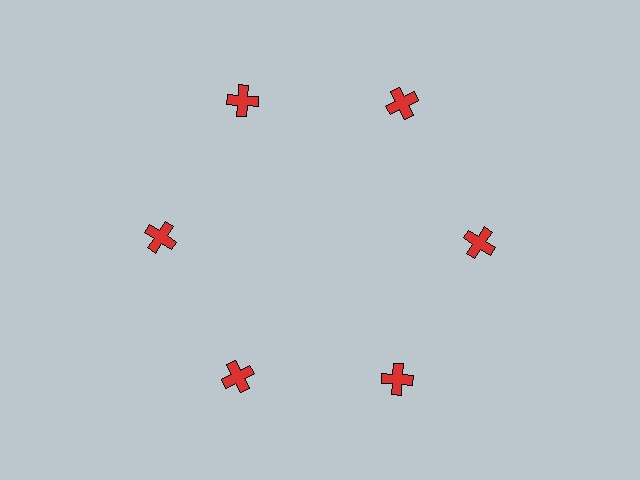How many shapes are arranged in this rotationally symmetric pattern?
There are 6 shapes, arranged in 6 groups of 1.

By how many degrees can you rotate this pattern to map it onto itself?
The pattern maps onto itself every 60 degrees of rotation.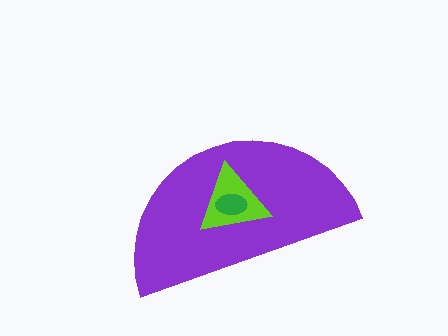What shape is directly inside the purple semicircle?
The lime triangle.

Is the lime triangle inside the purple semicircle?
Yes.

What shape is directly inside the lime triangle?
The green ellipse.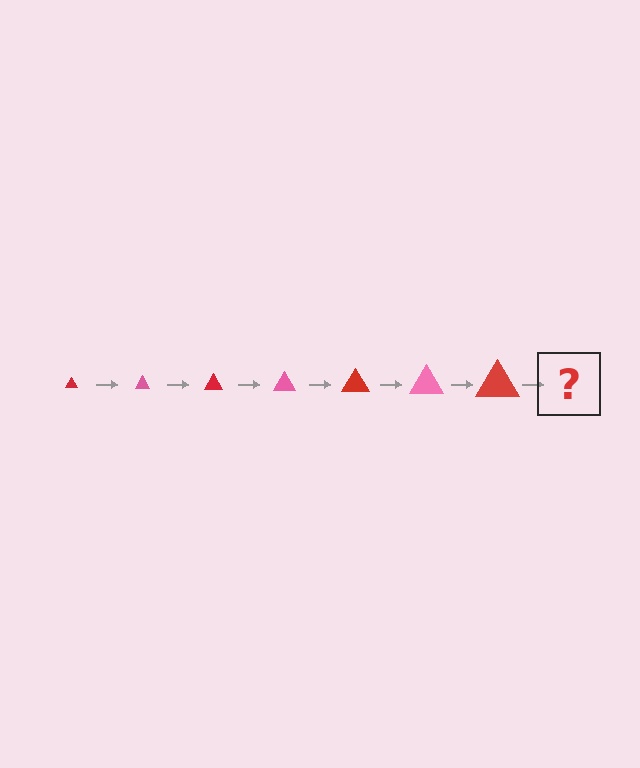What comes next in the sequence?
The next element should be a pink triangle, larger than the previous one.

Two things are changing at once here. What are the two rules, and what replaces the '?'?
The two rules are that the triangle grows larger each step and the color cycles through red and pink. The '?' should be a pink triangle, larger than the previous one.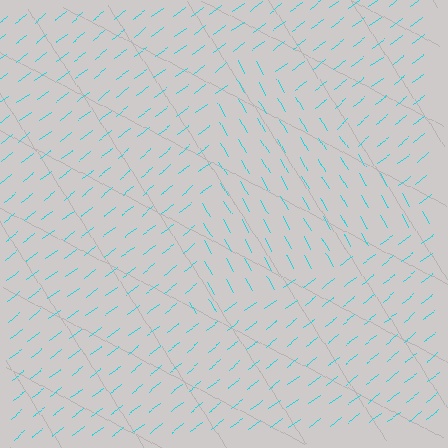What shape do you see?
I see a triangle.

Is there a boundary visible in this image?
Yes, there is a texture boundary formed by a change in line orientation.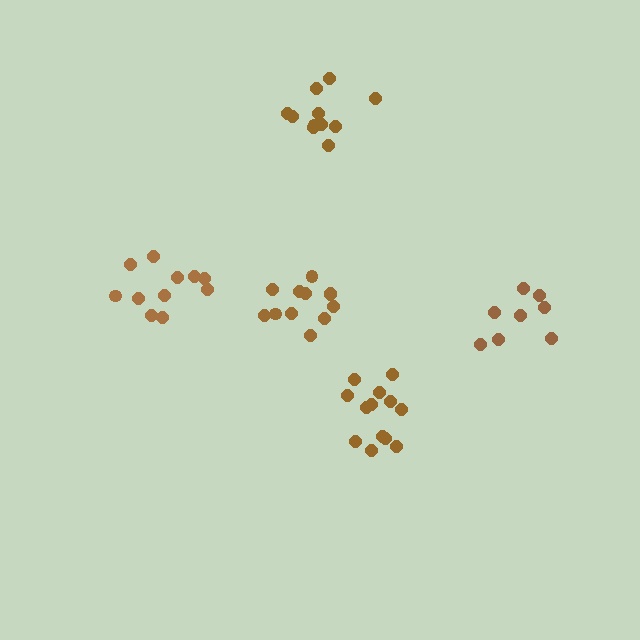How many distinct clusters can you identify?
There are 5 distinct clusters.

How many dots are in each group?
Group 1: 13 dots, Group 2: 11 dots, Group 3: 12 dots, Group 4: 8 dots, Group 5: 11 dots (55 total).